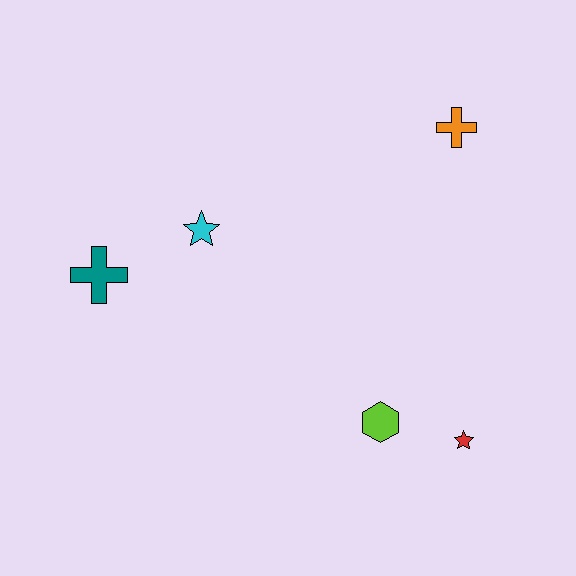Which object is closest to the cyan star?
The teal cross is closest to the cyan star.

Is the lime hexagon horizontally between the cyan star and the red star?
Yes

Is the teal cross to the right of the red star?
No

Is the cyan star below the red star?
No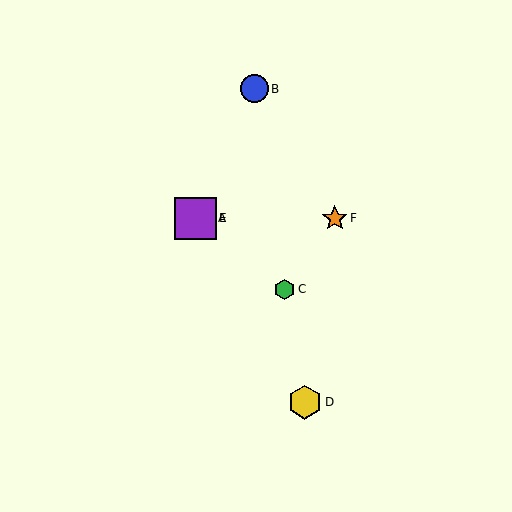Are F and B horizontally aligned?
No, F is at y≈218 and B is at y≈89.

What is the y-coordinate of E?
Object E is at y≈218.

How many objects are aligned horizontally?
3 objects (A, E, F) are aligned horizontally.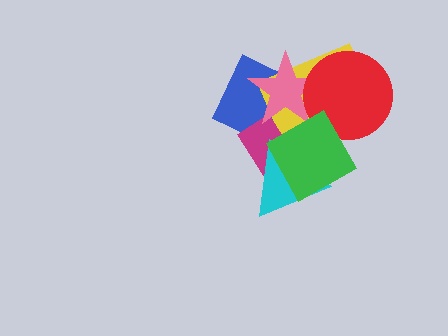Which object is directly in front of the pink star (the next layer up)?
The red circle is directly in front of the pink star.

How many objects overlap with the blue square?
3 objects overlap with the blue square.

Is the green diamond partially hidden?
No, no other shape covers it.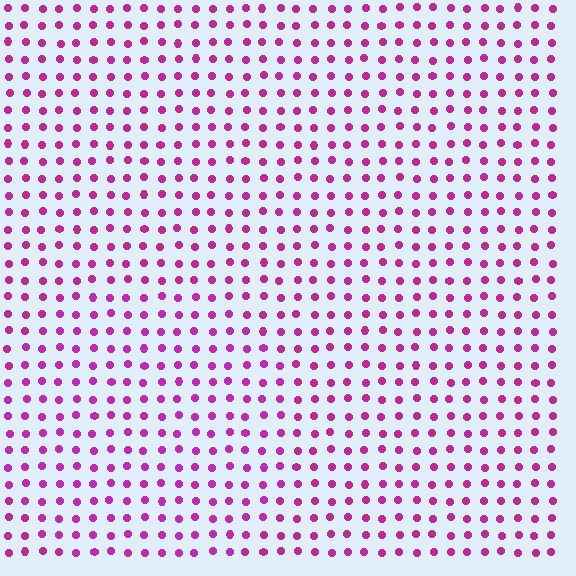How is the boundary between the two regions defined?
The boundary is defined purely by a slight shift in hue (about 14 degrees). Spacing, size, and orientation are identical on both sides.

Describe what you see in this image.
The image is filled with small magenta elements in a uniform arrangement. A circle-shaped region is visible where the elements are tinted to a slightly different hue, forming a subtle color boundary.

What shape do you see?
I see a circle.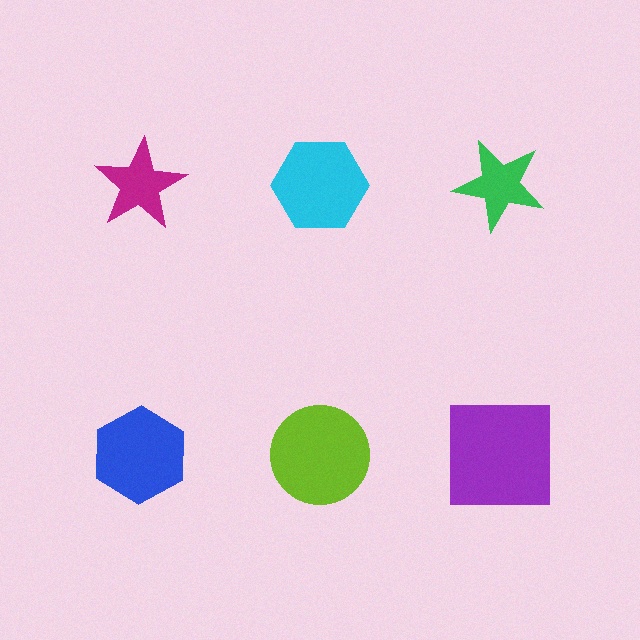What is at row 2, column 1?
A blue hexagon.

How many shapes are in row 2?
3 shapes.